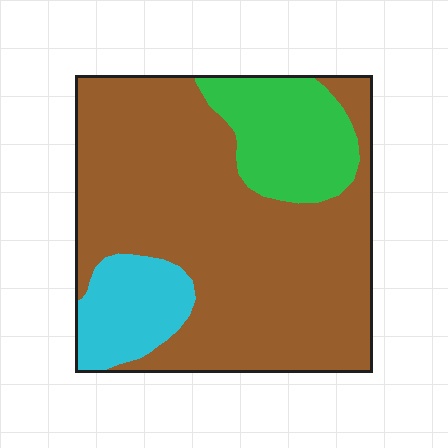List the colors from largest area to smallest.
From largest to smallest: brown, green, cyan.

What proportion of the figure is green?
Green covers roughly 15% of the figure.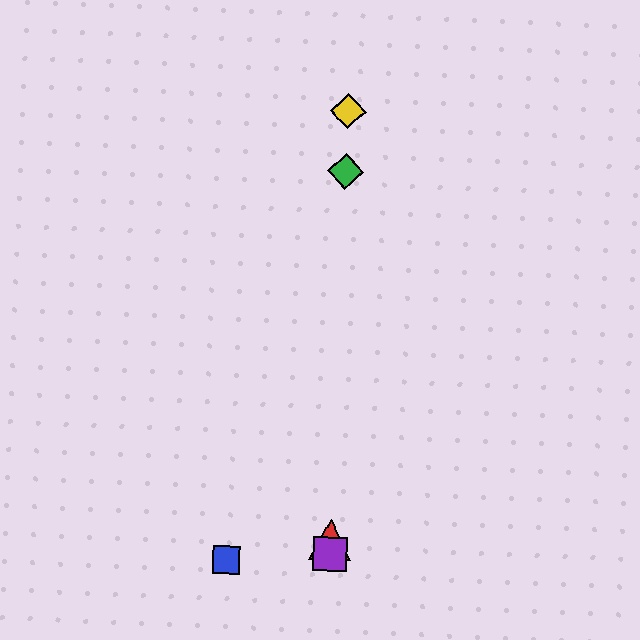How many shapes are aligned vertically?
4 shapes (the red triangle, the green diamond, the yellow diamond, the purple square) are aligned vertically.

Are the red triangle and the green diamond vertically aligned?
Yes, both are at x≈330.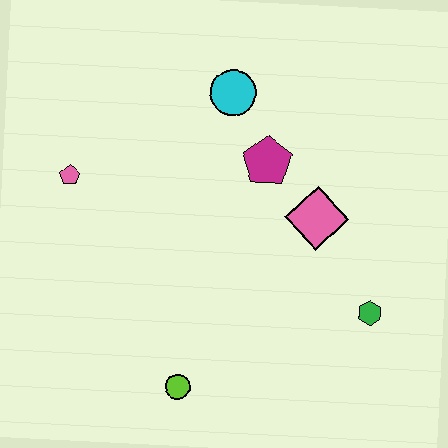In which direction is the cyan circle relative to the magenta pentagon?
The cyan circle is above the magenta pentagon.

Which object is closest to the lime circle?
The green hexagon is closest to the lime circle.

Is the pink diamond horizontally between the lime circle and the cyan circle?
No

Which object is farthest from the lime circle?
The cyan circle is farthest from the lime circle.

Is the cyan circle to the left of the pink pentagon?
No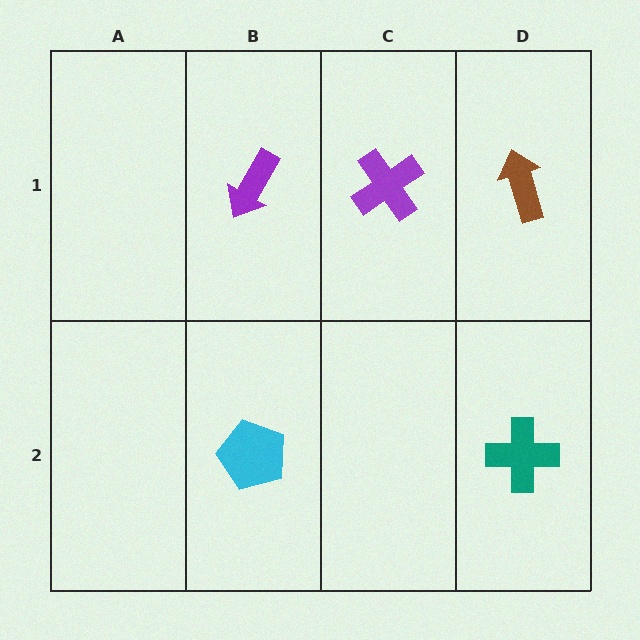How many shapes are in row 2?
2 shapes.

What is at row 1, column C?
A purple cross.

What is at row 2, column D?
A teal cross.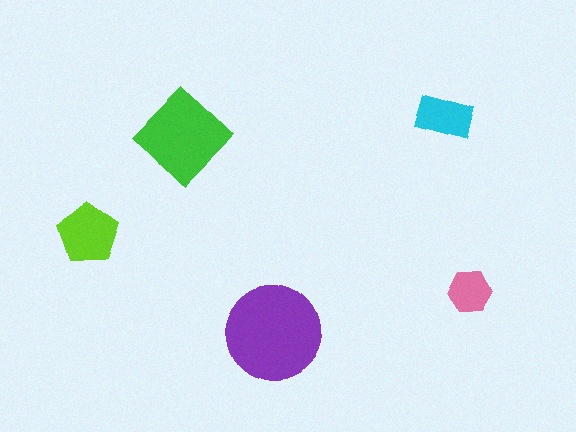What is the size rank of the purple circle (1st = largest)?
1st.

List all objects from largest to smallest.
The purple circle, the green diamond, the lime pentagon, the cyan rectangle, the pink hexagon.